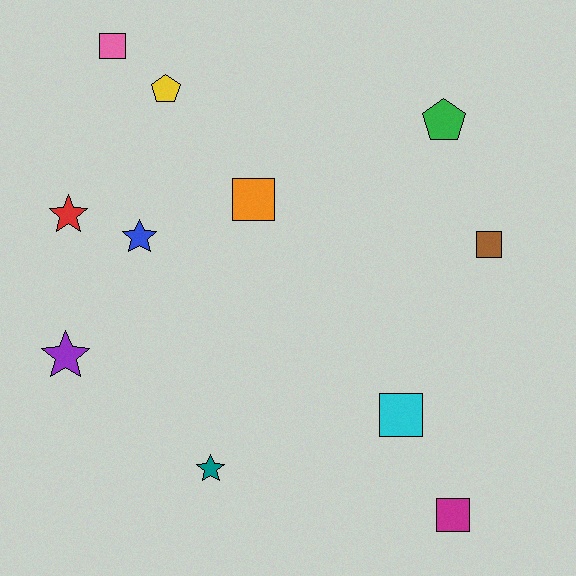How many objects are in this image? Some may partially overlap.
There are 11 objects.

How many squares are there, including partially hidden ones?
There are 5 squares.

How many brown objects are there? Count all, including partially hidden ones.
There is 1 brown object.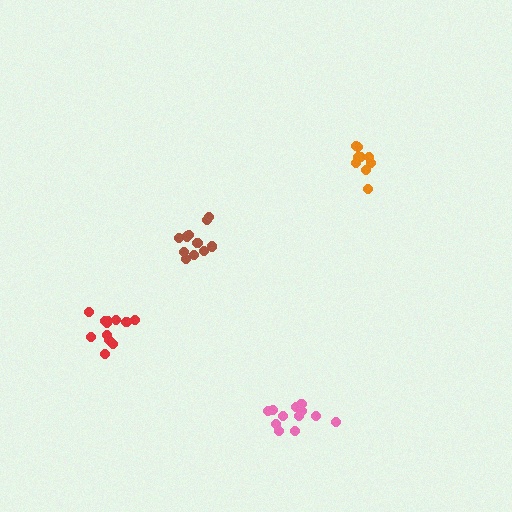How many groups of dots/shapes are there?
There are 4 groups.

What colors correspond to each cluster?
The clusters are colored: brown, orange, pink, red.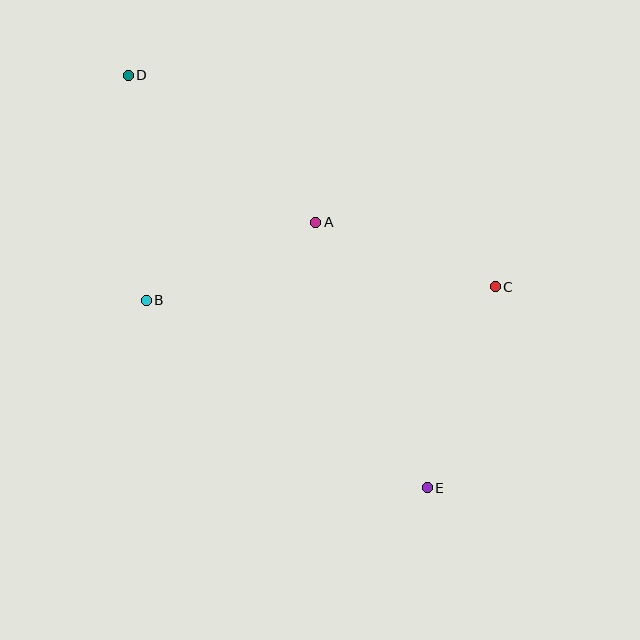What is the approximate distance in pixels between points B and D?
The distance between B and D is approximately 226 pixels.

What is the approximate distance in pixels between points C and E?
The distance between C and E is approximately 213 pixels.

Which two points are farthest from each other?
Points D and E are farthest from each other.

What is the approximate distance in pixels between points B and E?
The distance between B and E is approximately 338 pixels.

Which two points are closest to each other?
Points A and B are closest to each other.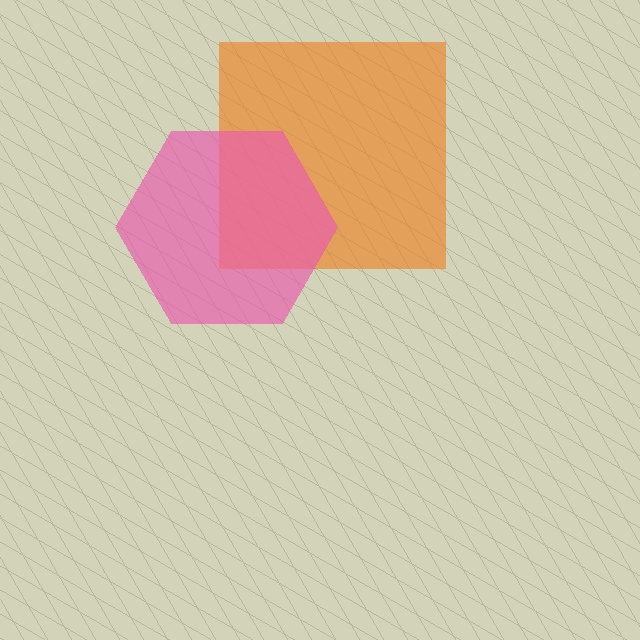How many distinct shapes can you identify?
There are 2 distinct shapes: an orange square, a pink hexagon.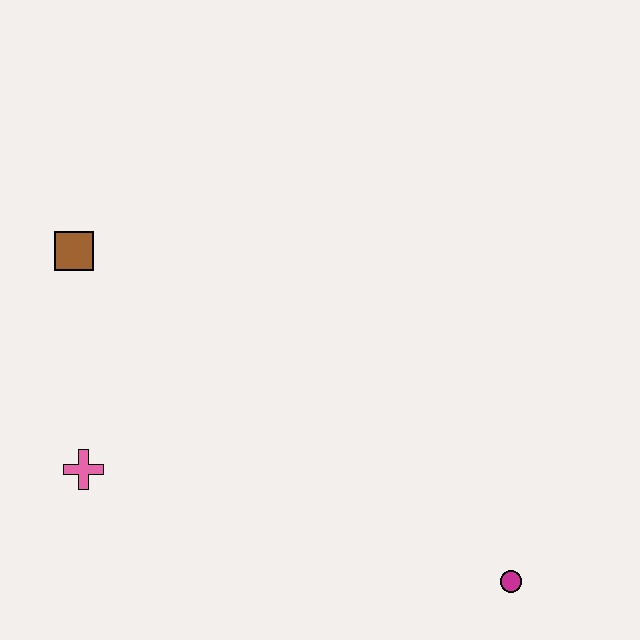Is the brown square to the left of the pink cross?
Yes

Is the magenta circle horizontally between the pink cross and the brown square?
No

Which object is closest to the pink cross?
The brown square is closest to the pink cross.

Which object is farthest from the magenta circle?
The brown square is farthest from the magenta circle.